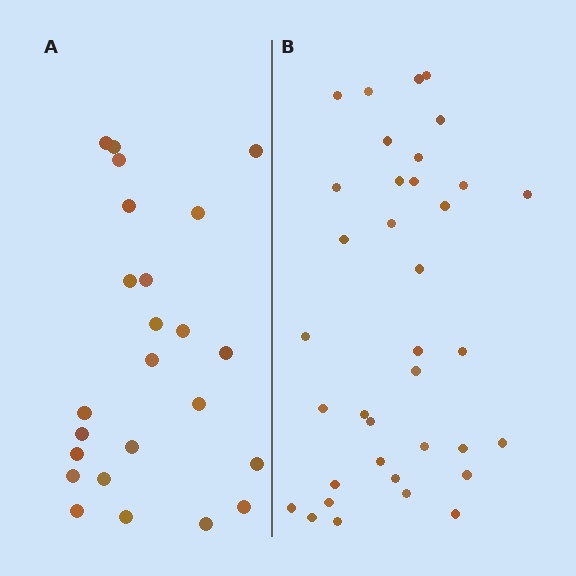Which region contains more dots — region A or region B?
Region B (the right region) has more dots.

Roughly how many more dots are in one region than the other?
Region B has roughly 12 or so more dots than region A.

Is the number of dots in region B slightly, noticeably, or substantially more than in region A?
Region B has substantially more. The ratio is roughly 1.5 to 1.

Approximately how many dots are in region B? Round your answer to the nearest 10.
About 40 dots. (The exact count is 36, which rounds to 40.)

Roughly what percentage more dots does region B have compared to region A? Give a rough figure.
About 50% more.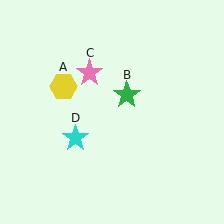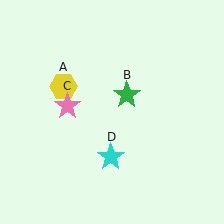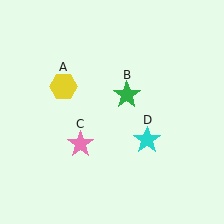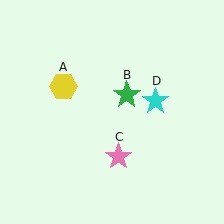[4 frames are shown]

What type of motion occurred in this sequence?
The pink star (object C), cyan star (object D) rotated counterclockwise around the center of the scene.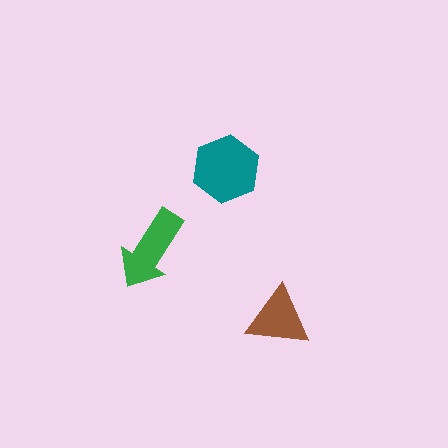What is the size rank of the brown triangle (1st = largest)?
3rd.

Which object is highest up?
The teal hexagon is topmost.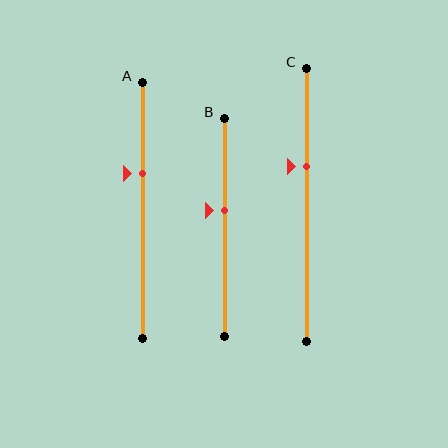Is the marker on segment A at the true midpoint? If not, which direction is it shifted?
No, the marker on segment A is shifted upward by about 15% of the segment length.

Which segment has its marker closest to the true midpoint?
Segment B has its marker closest to the true midpoint.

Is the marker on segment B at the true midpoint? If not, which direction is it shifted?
No, the marker on segment B is shifted upward by about 8% of the segment length.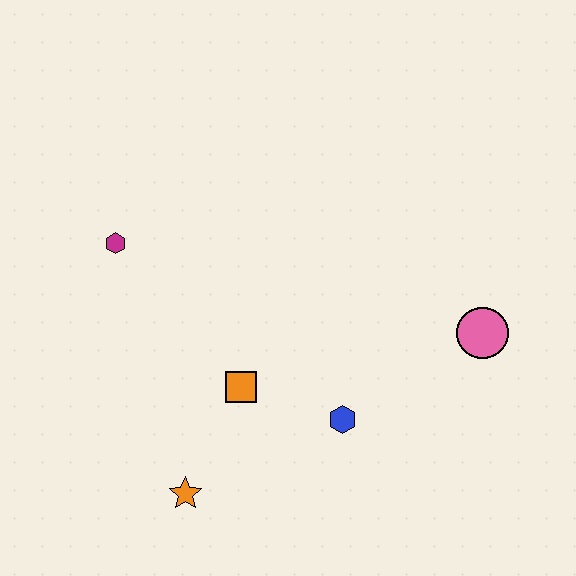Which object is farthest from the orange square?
The pink circle is farthest from the orange square.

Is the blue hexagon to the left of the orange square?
No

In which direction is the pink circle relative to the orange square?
The pink circle is to the right of the orange square.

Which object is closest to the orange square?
The blue hexagon is closest to the orange square.